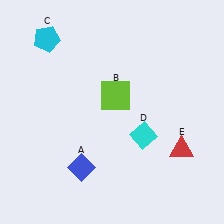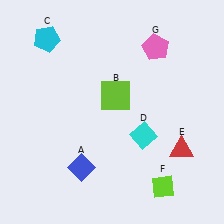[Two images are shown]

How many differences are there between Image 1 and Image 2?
There are 2 differences between the two images.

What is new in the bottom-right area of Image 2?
A lime diamond (F) was added in the bottom-right area of Image 2.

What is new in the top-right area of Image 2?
A pink pentagon (G) was added in the top-right area of Image 2.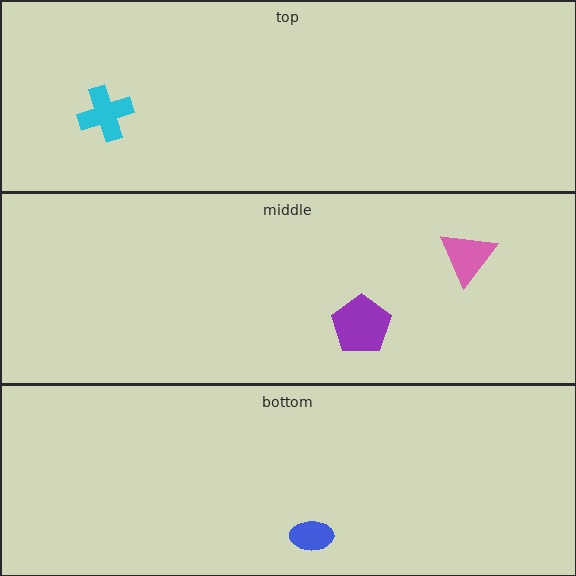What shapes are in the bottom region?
The blue ellipse.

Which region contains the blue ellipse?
The bottom region.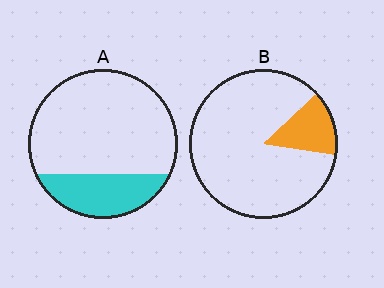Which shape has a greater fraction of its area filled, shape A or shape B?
Shape A.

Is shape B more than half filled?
No.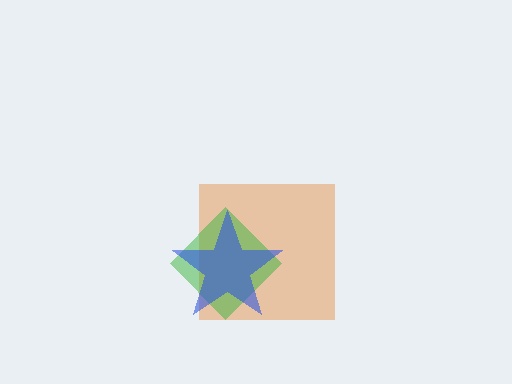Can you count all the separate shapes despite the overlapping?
Yes, there are 3 separate shapes.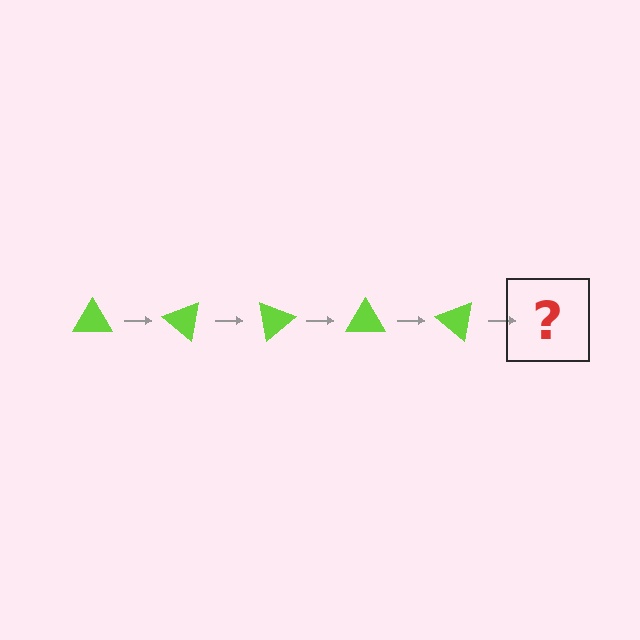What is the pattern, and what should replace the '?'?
The pattern is that the triangle rotates 40 degrees each step. The '?' should be a lime triangle rotated 200 degrees.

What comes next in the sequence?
The next element should be a lime triangle rotated 200 degrees.